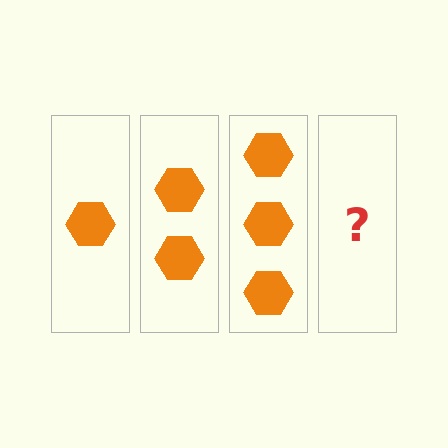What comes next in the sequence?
The next element should be 4 hexagons.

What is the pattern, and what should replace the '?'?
The pattern is that each step adds one more hexagon. The '?' should be 4 hexagons.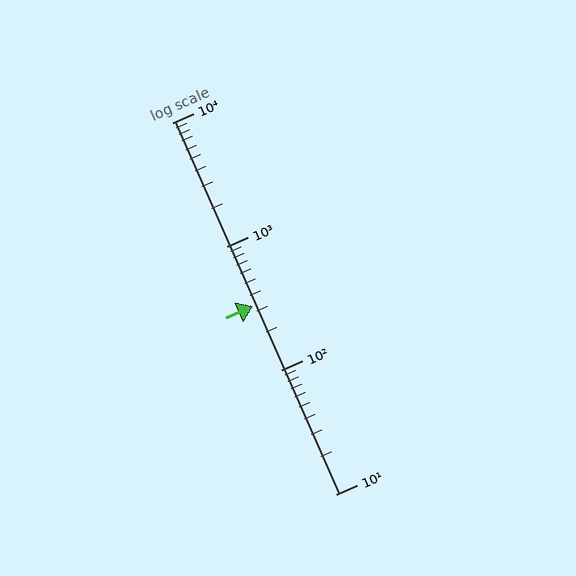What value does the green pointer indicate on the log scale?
The pointer indicates approximately 330.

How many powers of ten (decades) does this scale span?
The scale spans 3 decades, from 10 to 10000.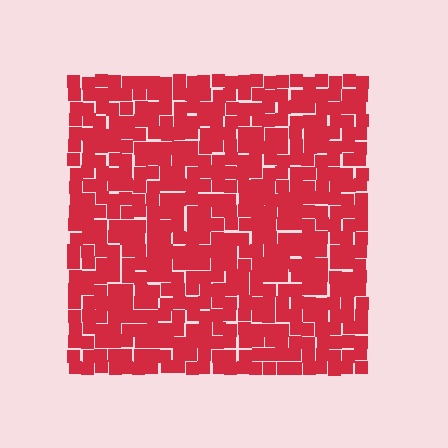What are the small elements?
The small elements are squares.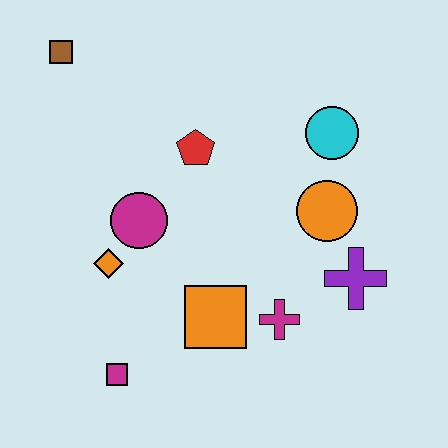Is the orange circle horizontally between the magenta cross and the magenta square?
No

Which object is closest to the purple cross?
The orange circle is closest to the purple cross.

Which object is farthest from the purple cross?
The brown square is farthest from the purple cross.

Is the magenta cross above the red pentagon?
No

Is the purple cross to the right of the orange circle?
Yes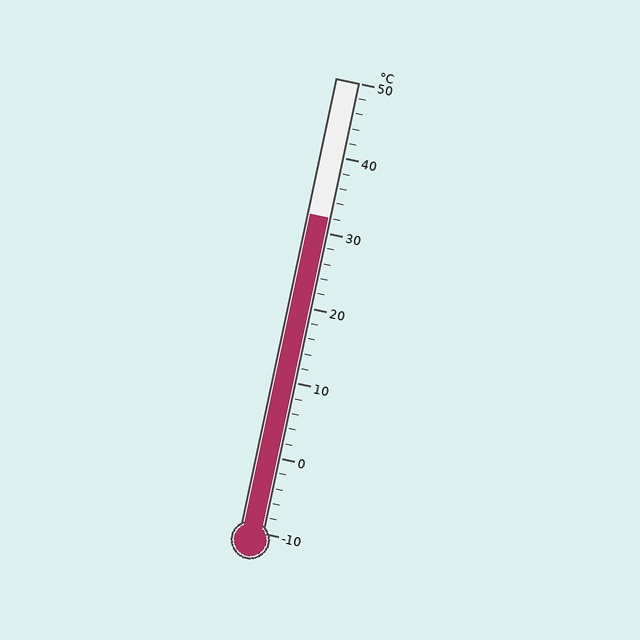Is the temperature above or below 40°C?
The temperature is below 40°C.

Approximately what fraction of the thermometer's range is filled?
The thermometer is filled to approximately 70% of its range.